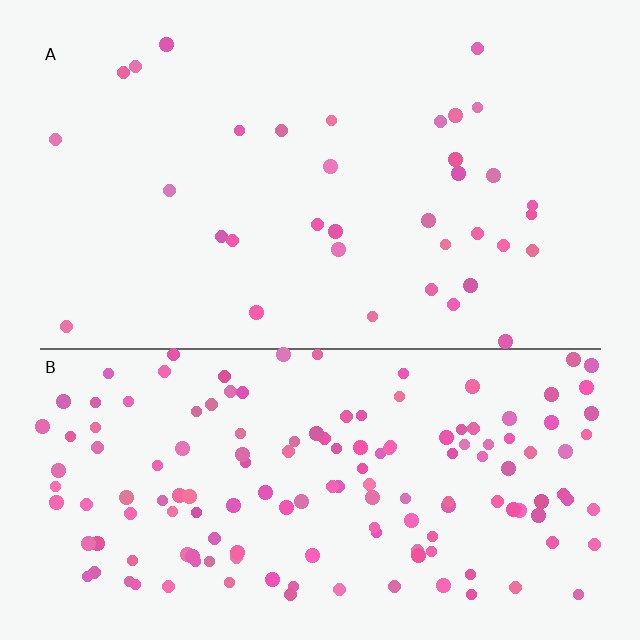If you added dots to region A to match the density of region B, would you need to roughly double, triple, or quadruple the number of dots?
Approximately quadruple.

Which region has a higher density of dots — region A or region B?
B (the bottom).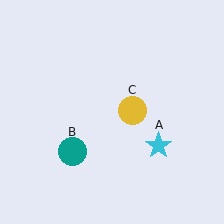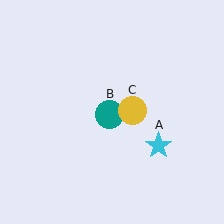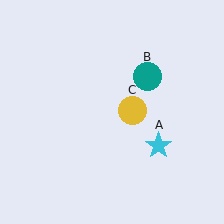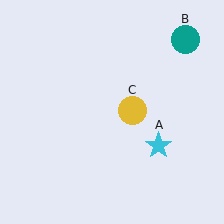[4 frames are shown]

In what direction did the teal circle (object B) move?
The teal circle (object B) moved up and to the right.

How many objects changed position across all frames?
1 object changed position: teal circle (object B).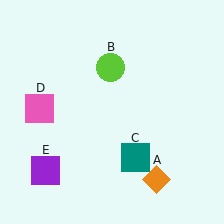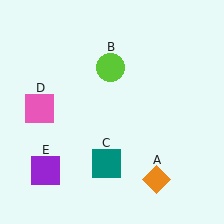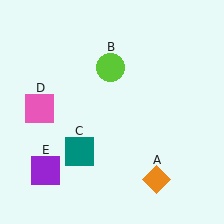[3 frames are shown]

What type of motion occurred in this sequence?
The teal square (object C) rotated clockwise around the center of the scene.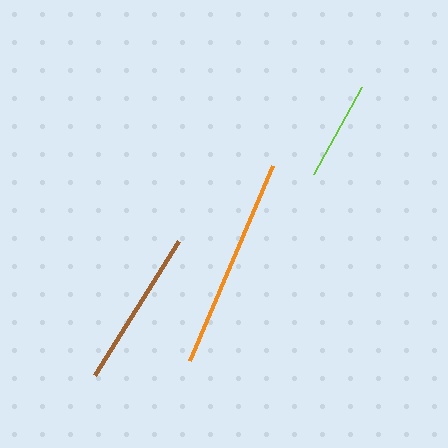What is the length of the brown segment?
The brown segment is approximately 158 pixels long.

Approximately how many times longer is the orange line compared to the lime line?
The orange line is approximately 2.1 times the length of the lime line.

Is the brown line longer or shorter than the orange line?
The orange line is longer than the brown line.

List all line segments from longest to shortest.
From longest to shortest: orange, brown, lime.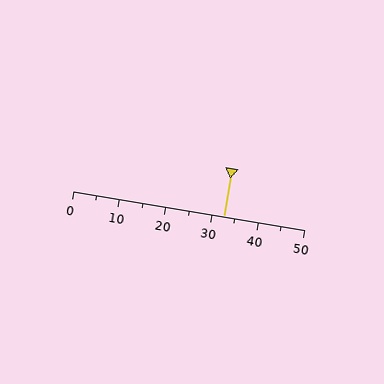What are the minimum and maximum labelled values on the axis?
The axis runs from 0 to 50.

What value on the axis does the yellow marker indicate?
The marker indicates approximately 32.5.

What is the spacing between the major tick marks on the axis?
The major ticks are spaced 10 apart.